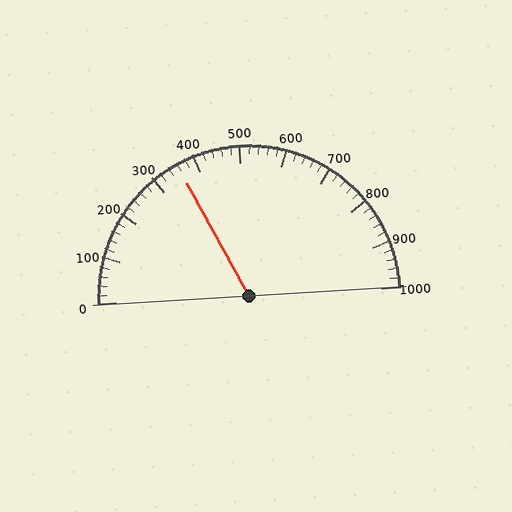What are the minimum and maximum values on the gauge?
The gauge ranges from 0 to 1000.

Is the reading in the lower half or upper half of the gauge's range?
The reading is in the lower half of the range (0 to 1000).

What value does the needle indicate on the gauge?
The needle indicates approximately 360.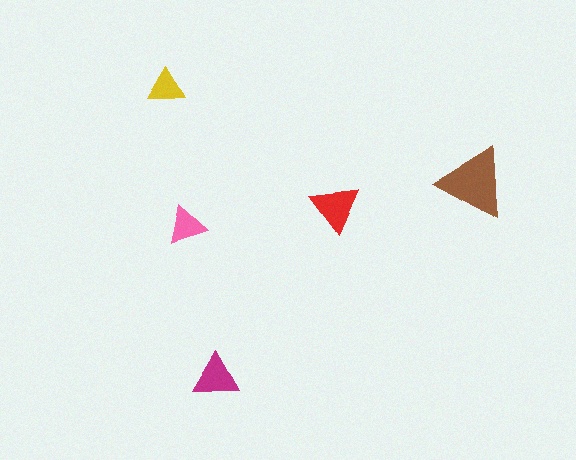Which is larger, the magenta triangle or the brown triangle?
The brown one.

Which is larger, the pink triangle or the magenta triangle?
The magenta one.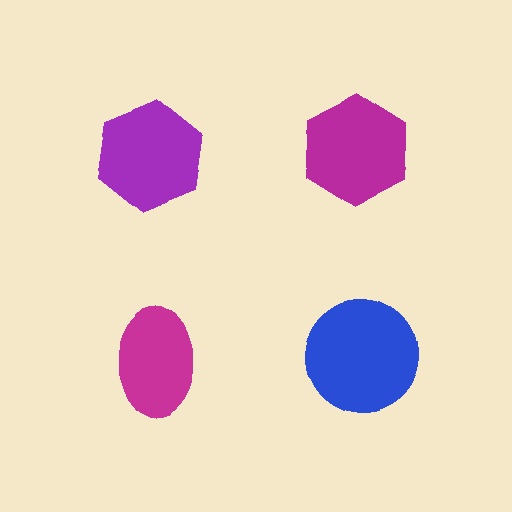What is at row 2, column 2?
A blue circle.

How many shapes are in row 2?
2 shapes.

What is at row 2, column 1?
A magenta ellipse.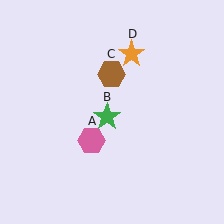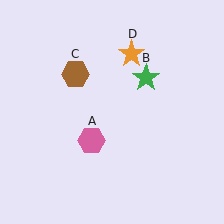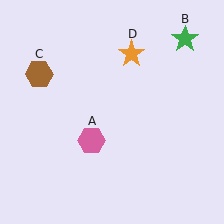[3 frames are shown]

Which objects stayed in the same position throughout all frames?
Pink hexagon (object A) and orange star (object D) remained stationary.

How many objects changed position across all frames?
2 objects changed position: green star (object B), brown hexagon (object C).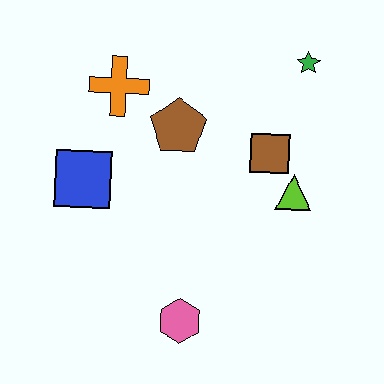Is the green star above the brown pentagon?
Yes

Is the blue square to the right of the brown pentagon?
No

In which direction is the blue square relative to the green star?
The blue square is to the left of the green star.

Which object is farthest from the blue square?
The green star is farthest from the blue square.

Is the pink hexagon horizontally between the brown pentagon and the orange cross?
No